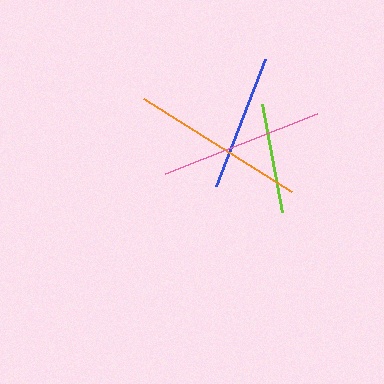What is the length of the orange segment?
The orange segment is approximately 175 pixels long.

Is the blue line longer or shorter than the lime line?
The blue line is longer than the lime line.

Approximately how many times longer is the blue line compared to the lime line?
The blue line is approximately 1.2 times the length of the lime line.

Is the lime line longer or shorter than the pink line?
The pink line is longer than the lime line.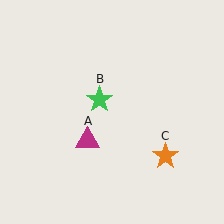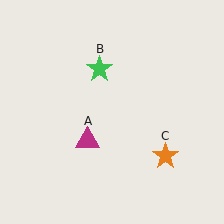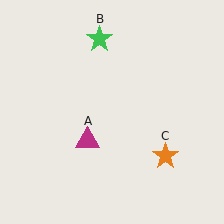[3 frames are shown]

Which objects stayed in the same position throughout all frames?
Magenta triangle (object A) and orange star (object C) remained stationary.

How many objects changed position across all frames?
1 object changed position: green star (object B).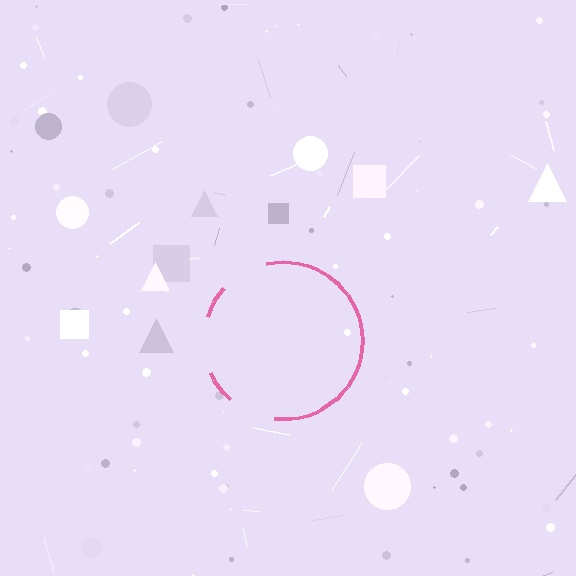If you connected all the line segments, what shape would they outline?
They would outline a circle.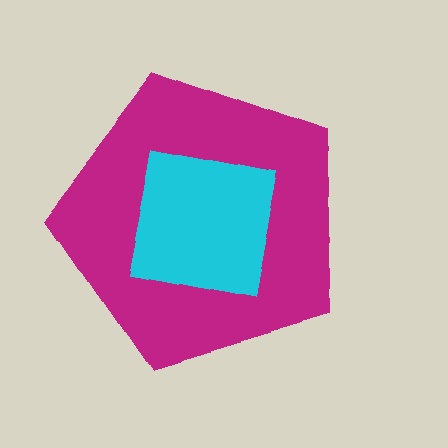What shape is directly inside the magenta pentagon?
The cyan square.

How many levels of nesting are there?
2.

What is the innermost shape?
The cyan square.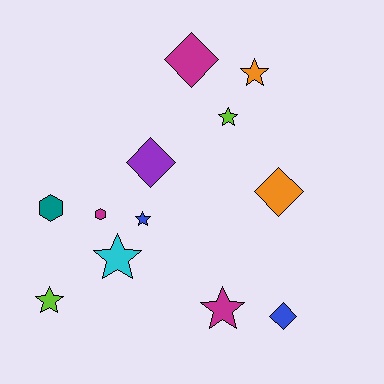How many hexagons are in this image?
There are 2 hexagons.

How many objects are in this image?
There are 12 objects.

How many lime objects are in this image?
There are 2 lime objects.